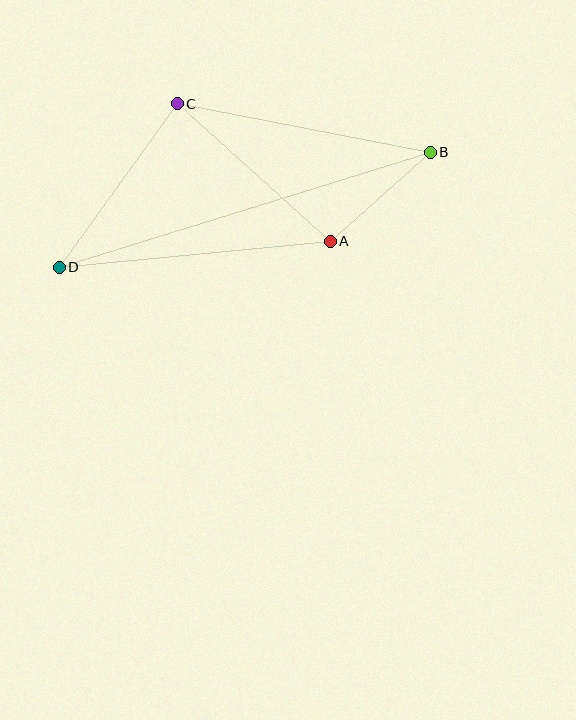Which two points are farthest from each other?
Points B and D are farthest from each other.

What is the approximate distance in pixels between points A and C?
The distance between A and C is approximately 205 pixels.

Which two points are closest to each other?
Points A and B are closest to each other.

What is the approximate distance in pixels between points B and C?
The distance between B and C is approximately 257 pixels.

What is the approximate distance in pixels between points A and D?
The distance between A and D is approximately 272 pixels.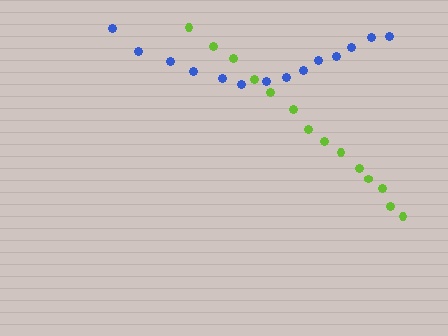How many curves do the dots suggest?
There are 2 distinct paths.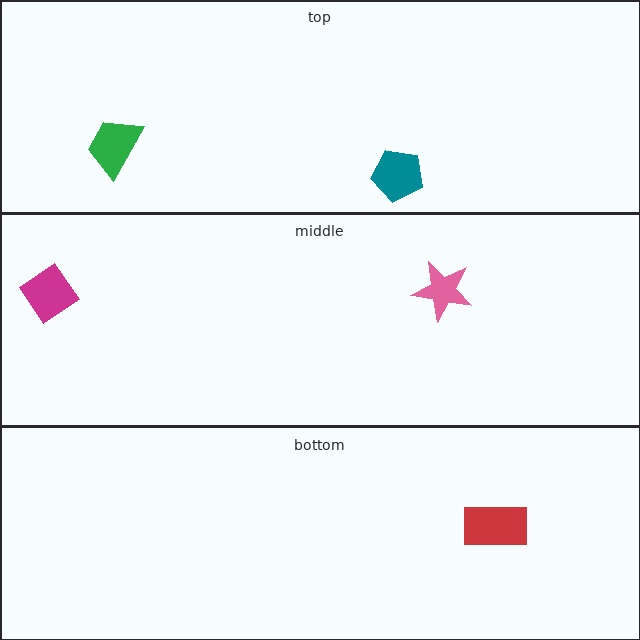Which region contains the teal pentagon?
The top region.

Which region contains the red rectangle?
The bottom region.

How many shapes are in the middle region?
2.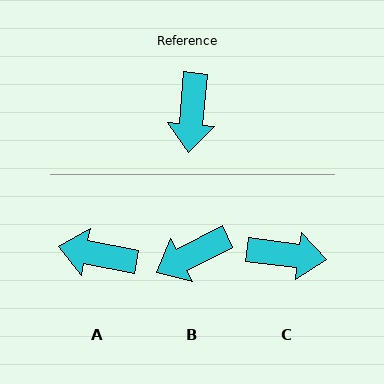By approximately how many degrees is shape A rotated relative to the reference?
Approximately 95 degrees clockwise.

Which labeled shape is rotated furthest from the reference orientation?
A, about 95 degrees away.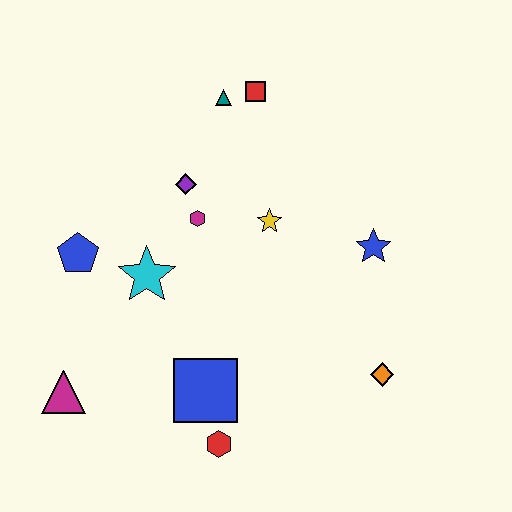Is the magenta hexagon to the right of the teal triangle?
No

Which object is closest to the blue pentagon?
The cyan star is closest to the blue pentagon.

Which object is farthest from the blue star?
The magenta triangle is farthest from the blue star.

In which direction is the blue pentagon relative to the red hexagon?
The blue pentagon is above the red hexagon.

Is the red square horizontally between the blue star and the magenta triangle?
Yes